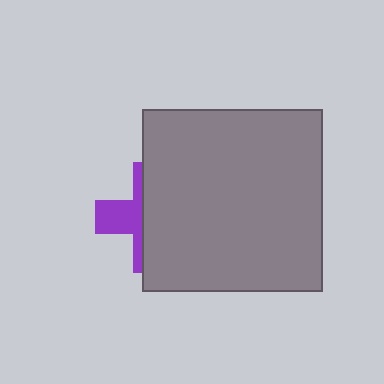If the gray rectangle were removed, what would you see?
You would see the complete purple cross.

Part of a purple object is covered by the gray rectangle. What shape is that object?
It is a cross.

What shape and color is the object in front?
The object in front is a gray rectangle.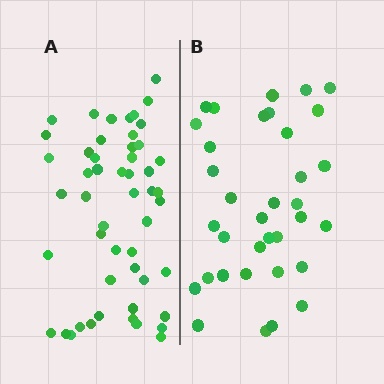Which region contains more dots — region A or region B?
Region A (the left region) has more dots.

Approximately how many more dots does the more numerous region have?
Region A has approximately 15 more dots than region B.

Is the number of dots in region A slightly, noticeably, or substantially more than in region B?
Region A has substantially more. The ratio is roughly 1.5 to 1.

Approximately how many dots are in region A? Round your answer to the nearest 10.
About 50 dots. (The exact count is 51, which rounds to 50.)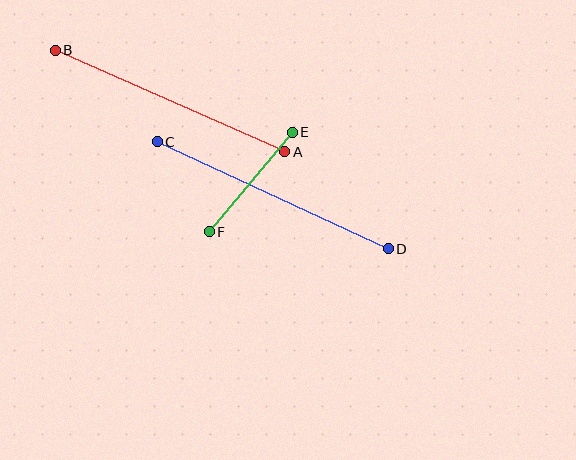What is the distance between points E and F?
The distance is approximately 129 pixels.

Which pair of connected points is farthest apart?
Points C and D are farthest apart.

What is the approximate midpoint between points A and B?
The midpoint is at approximately (170, 101) pixels.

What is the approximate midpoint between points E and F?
The midpoint is at approximately (251, 182) pixels.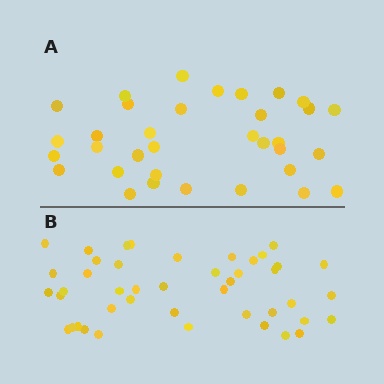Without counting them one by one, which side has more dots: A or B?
Region B (the bottom region) has more dots.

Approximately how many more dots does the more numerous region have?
Region B has roughly 10 or so more dots than region A.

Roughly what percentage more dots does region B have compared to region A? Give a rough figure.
About 30% more.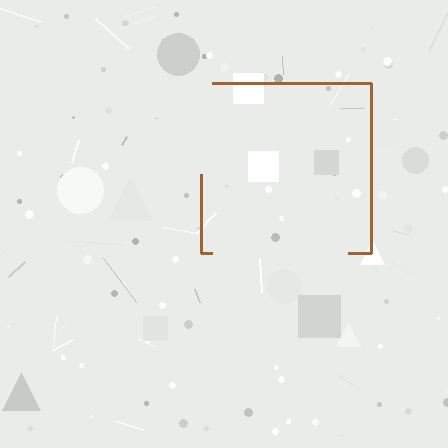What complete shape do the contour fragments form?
The contour fragments form a square.